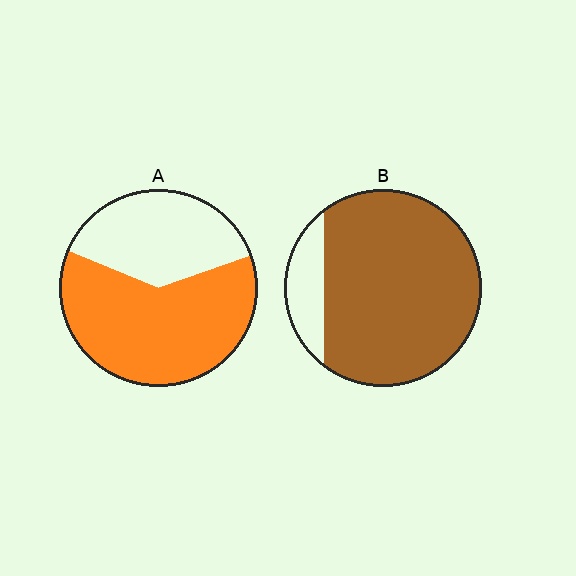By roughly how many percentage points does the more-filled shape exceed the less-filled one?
By roughly 25 percentage points (B over A).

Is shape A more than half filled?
Yes.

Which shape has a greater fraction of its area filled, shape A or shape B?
Shape B.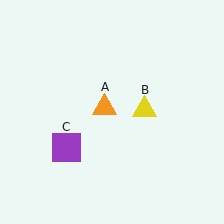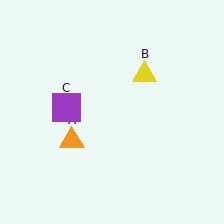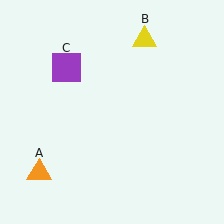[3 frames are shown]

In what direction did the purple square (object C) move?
The purple square (object C) moved up.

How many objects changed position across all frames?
3 objects changed position: orange triangle (object A), yellow triangle (object B), purple square (object C).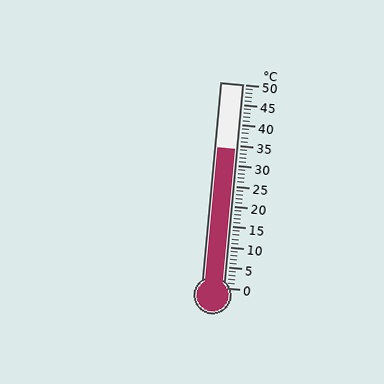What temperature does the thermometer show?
The thermometer shows approximately 34°C.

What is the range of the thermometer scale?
The thermometer scale ranges from 0°C to 50°C.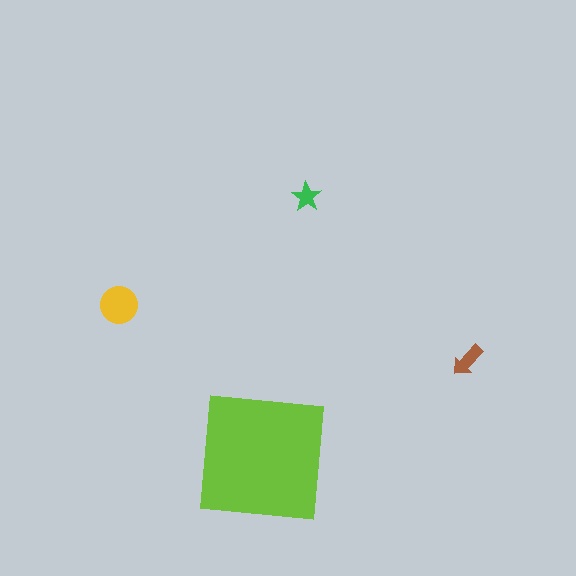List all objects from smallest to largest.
The green star, the brown arrow, the yellow circle, the lime square.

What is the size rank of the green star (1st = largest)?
4th.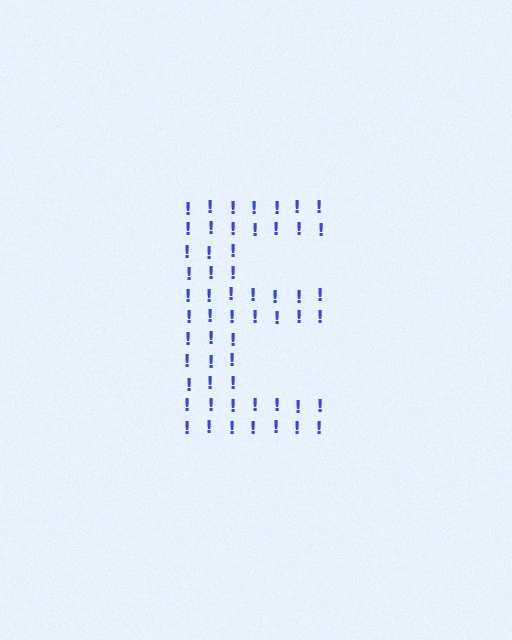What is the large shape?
The large shape is the letter E.